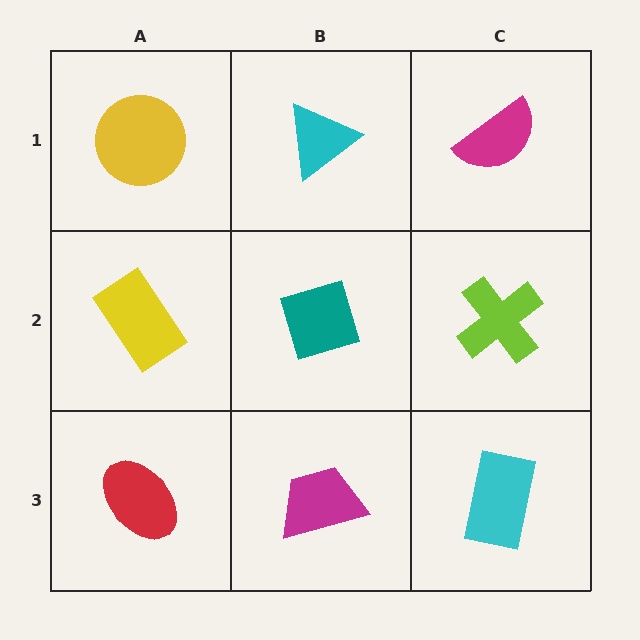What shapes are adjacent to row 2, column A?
A yellow circle (row 1, column A), a red ellipse (row 3, column A), a teal diamond (row 2, column B).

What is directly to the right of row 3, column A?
A magenta trapezoid.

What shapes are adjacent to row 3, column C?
A lime cross (row 2, column C), a magenta trapezoid (row 3, column B).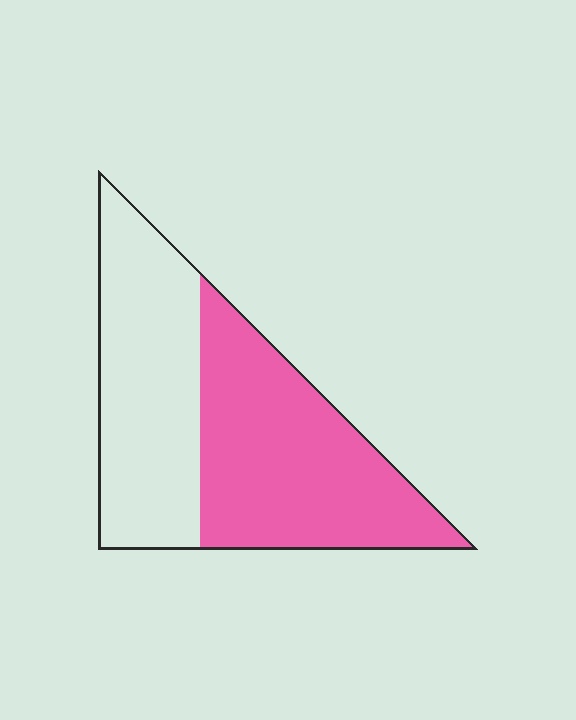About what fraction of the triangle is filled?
About one half (1/2).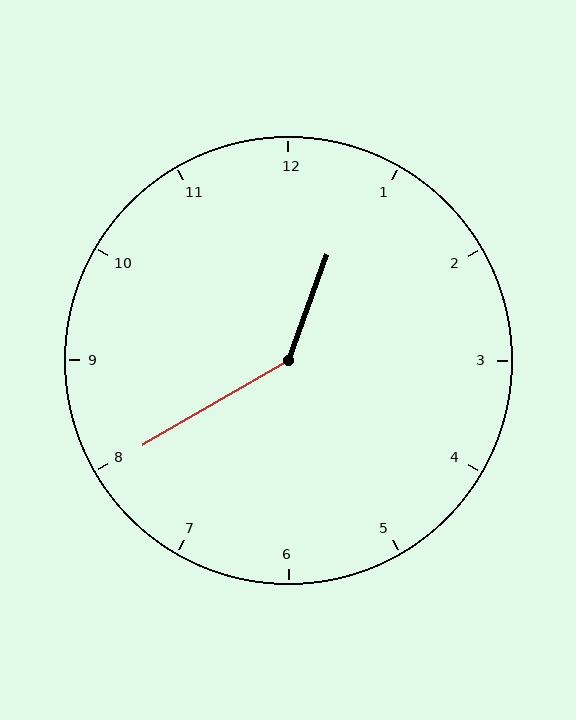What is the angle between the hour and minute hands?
Approximately 140 degrees.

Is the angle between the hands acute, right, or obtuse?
It is obtuse.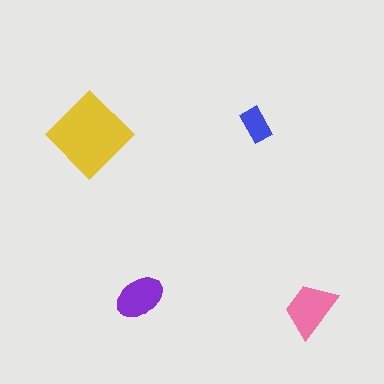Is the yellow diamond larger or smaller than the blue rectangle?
Larger.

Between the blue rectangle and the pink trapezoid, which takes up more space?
The pink trapezoid.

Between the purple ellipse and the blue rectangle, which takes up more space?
The purple ellipse.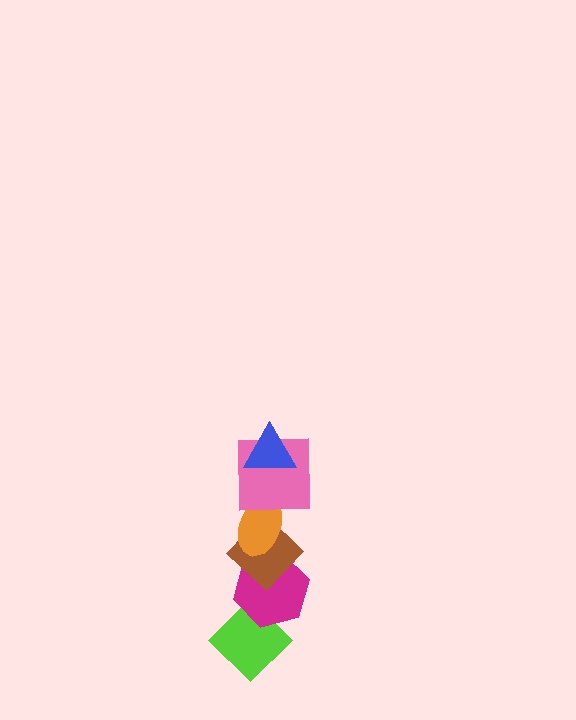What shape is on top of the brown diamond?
The orange ellipse is on top of the brown diamond.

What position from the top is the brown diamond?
The brown diamond is 4th from the top.